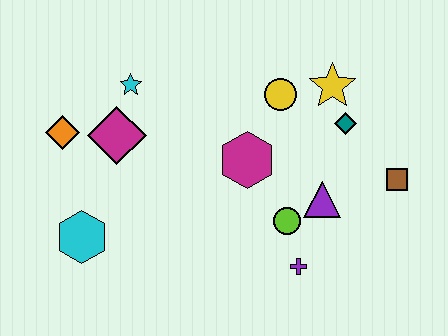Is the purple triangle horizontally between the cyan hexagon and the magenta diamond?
No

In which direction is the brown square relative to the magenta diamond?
The brown square is to the right of the magenta diamond.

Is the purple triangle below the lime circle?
No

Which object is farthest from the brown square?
The orange diamond is farthest from the brown square.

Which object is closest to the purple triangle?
The lime circle is closest to the purple triangle.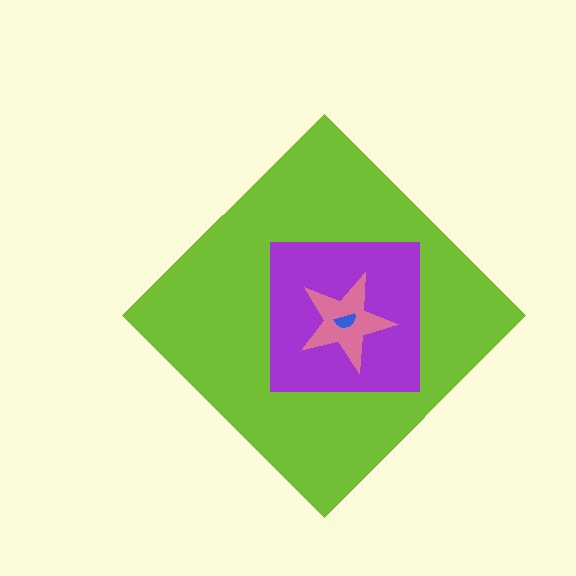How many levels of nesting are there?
4.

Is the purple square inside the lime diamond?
Yes.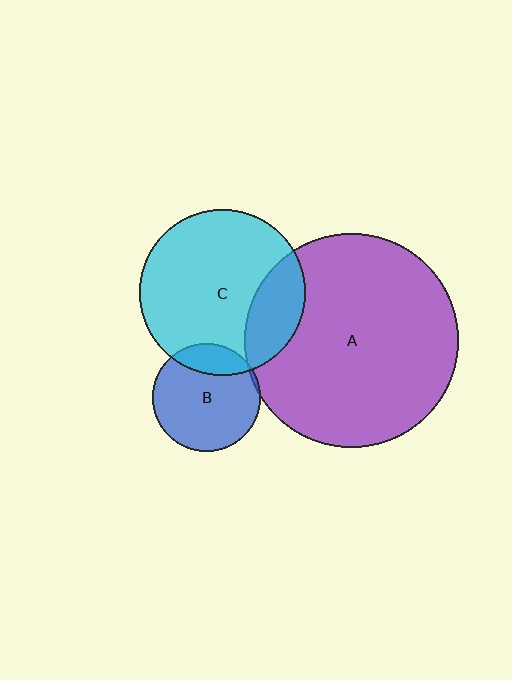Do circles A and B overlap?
Yes.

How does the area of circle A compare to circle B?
Approximately 3.9 times.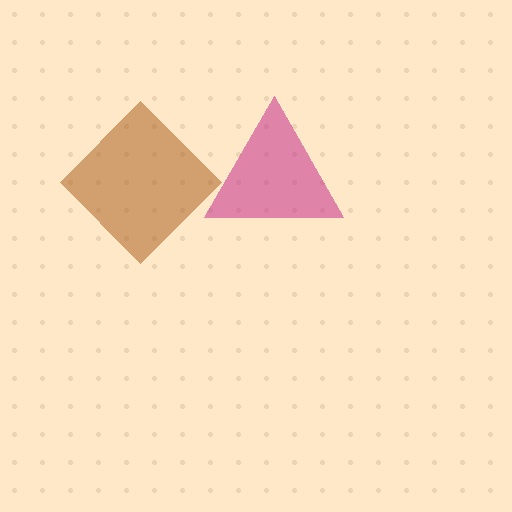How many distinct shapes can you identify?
There are 2 distinct shapes: a brown diamond, a magenta triangle.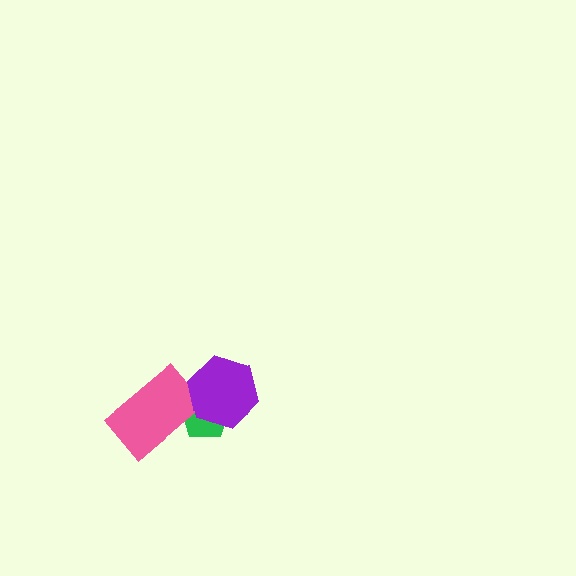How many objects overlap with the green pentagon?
2 objects overlap with the green pentagon.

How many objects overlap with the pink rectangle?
2 objects overlap with the pink rectangle.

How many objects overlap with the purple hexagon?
2 objects overlap with the purple hexagon.